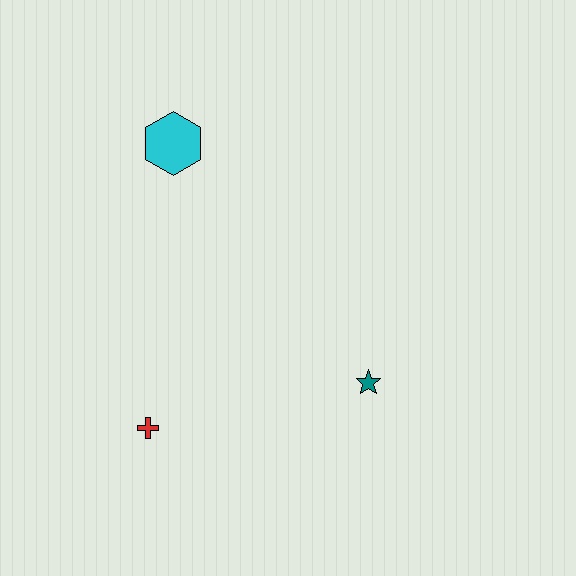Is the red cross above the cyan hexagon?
No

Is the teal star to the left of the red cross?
No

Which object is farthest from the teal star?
The cyan hexagon is farthest from the teal star.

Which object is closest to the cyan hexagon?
The red cross is closest to the cyan hexagon.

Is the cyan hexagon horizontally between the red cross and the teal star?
Yes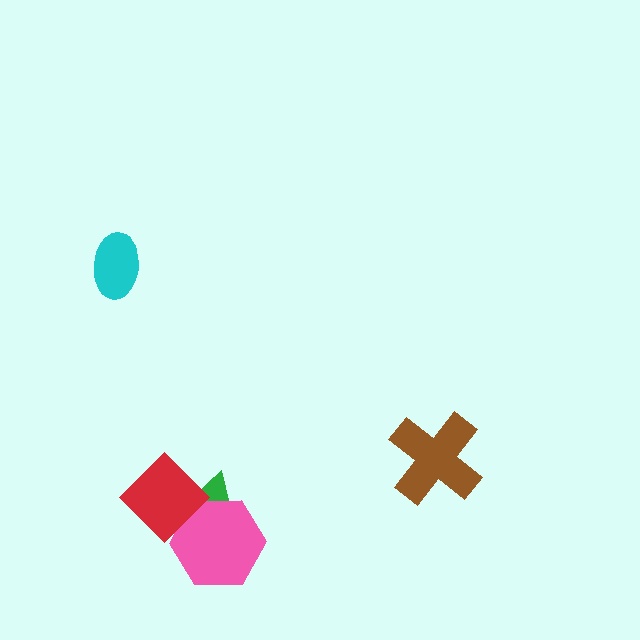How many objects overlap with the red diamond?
2 objects overlap with the red diamond.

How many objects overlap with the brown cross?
0 objects overlap with the brown cross.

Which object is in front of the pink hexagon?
The red diamond is in front of the pink hexagon.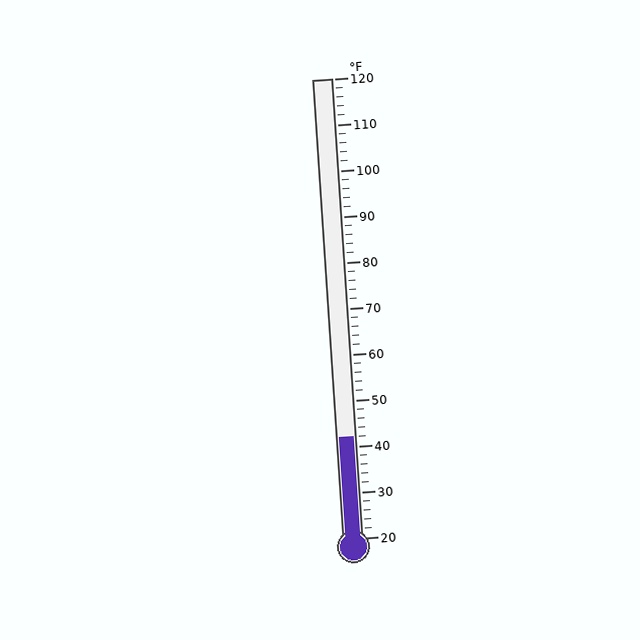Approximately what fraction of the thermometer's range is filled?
The thermometer is filled to approximately 20% of its range.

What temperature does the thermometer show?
The thermometer shows approximately 42°F.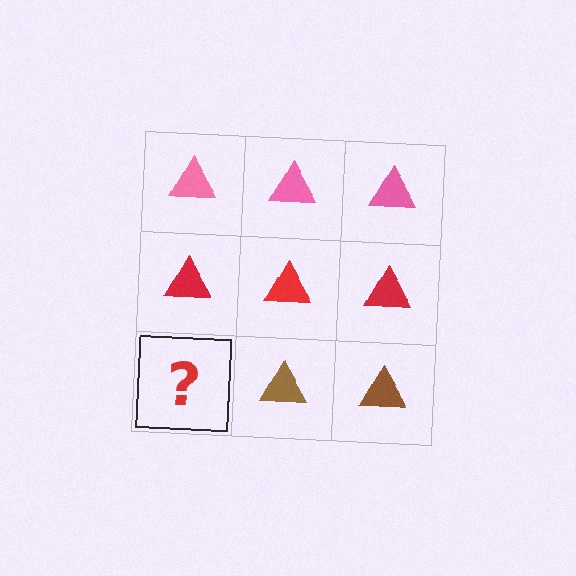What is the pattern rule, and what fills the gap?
The rule is that each row has a consistent color. The gap should be filled with a brown triangle.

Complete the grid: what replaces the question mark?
The question mark should be replaced with a brown triangle.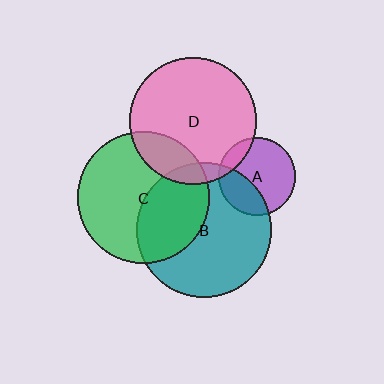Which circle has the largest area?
Circle B (teal).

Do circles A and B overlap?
Yes.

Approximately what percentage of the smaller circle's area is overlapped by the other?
Approximately 30%.